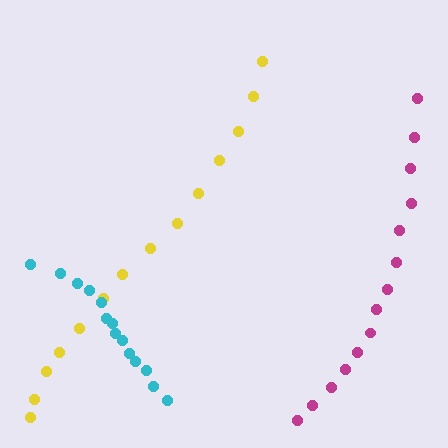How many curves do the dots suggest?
There are 3 distinct paths.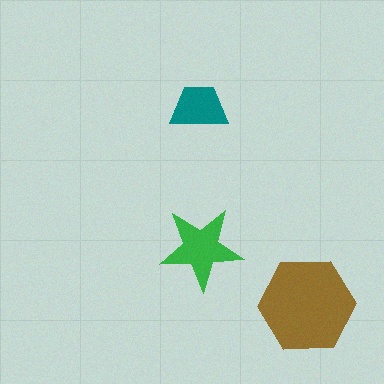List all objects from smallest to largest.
The teal trapezoid, the green star, the brown hexagon.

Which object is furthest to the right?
The brown hexagon is rightmost.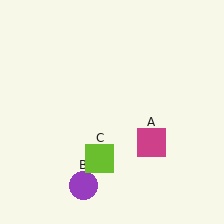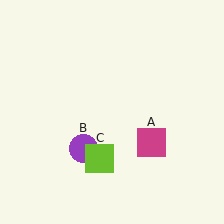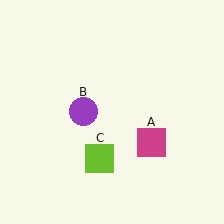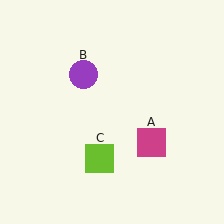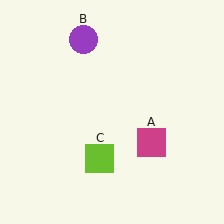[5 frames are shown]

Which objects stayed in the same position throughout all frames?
Magenta square (object A) and lime square (object C) remained stationary.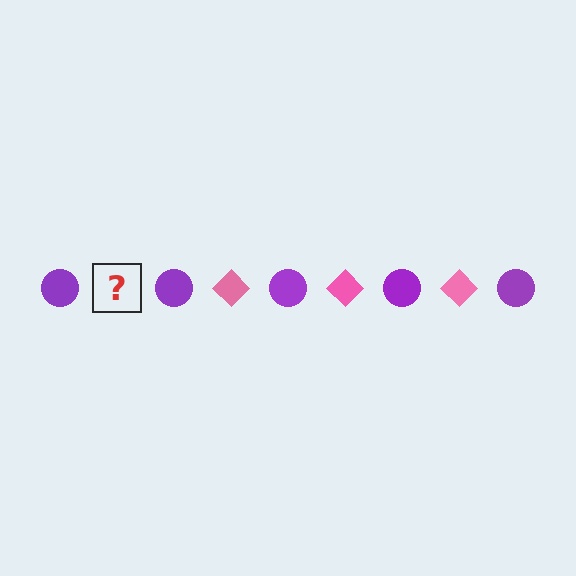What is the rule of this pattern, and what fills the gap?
The rule is that the pattern alternates between purple circle and pink diamond. The gap should be filled with a pink diamond.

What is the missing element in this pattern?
The missing element is a pink diamond.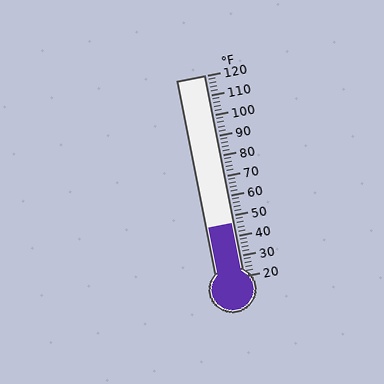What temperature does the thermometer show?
The thermometer shows approximately 46°F.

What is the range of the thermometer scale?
The thermometer scale ranges from 20°F to 120°F.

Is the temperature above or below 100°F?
The temperature is below 100°F.